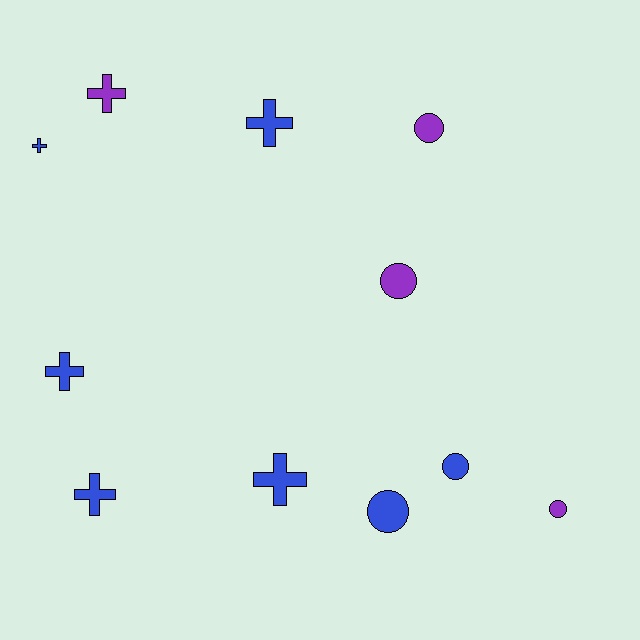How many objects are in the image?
There are 11 objects.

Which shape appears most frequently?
Cross, with 6 objects.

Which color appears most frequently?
Blue, with 7 objects.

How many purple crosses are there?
There is 1 purple cross.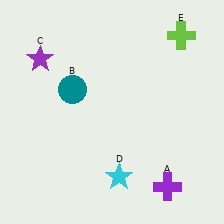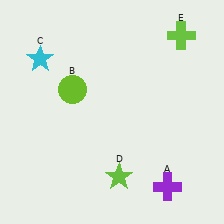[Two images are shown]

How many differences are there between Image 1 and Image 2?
There are 3 differences between the two images.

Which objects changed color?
B changed from teal to lime. C changed from purple to cyan. D changed from cyan to lime.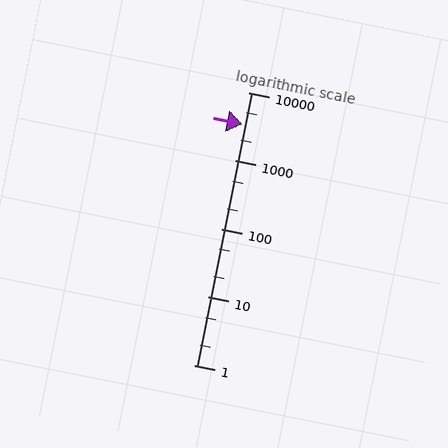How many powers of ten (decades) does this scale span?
The scale spans 4 decades, from 1 to 10000.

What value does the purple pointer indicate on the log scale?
The pointer indicates approximately 3400.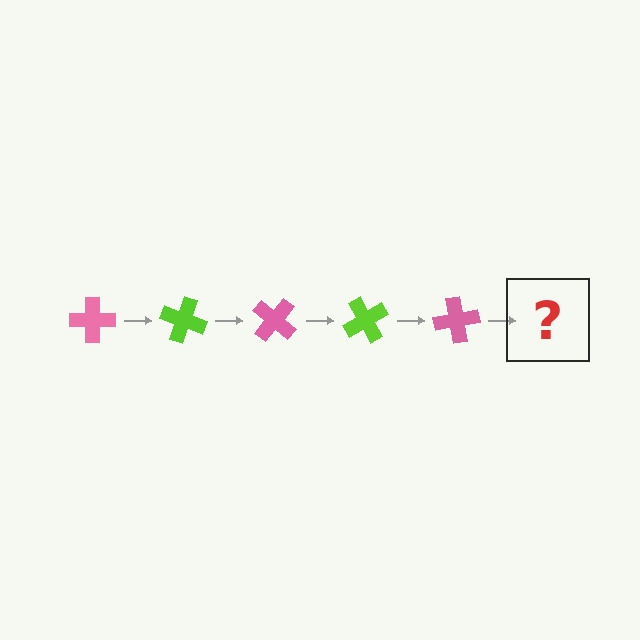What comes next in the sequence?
The next element should be a lime cross, rotated 100 degrees from the start.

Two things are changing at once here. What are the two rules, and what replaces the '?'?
The two rules are that it rotates 20 degrees each step and the color cycles through pink and lime. The '?' should be a lime cross, rotated 100 degrees from the start.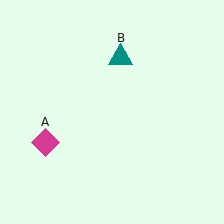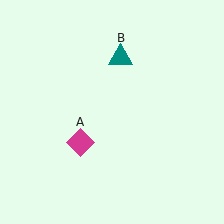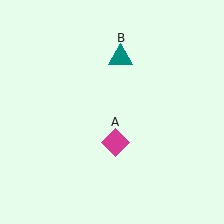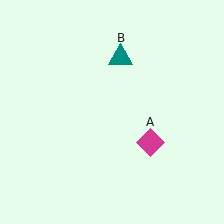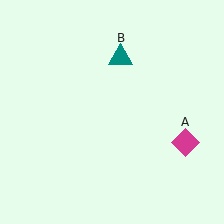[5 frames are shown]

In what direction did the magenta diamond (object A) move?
The magenta diamond (object A) moved right.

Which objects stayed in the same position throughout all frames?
Teal triangle (object B) remained stationary.